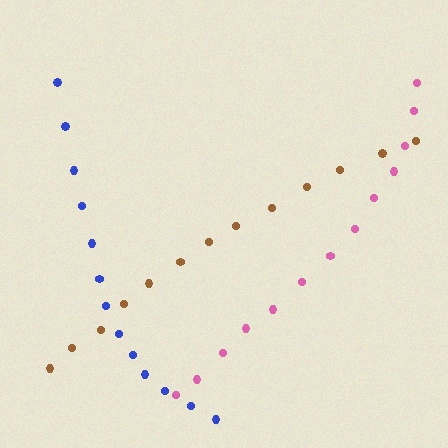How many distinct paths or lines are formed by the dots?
There are 3 distinct paths.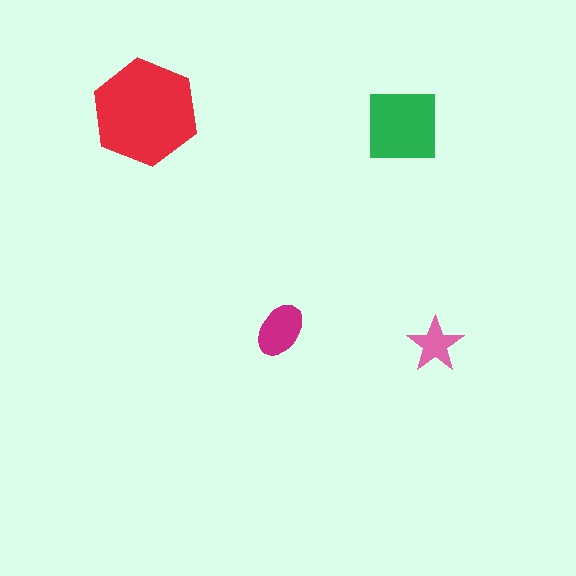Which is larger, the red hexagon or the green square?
The red hexagon.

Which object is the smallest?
The pink star.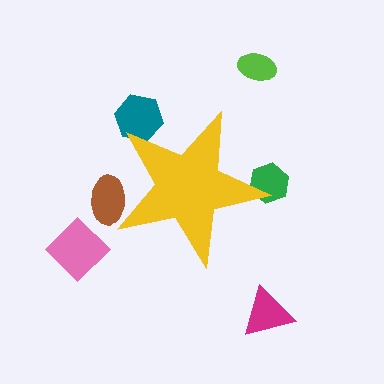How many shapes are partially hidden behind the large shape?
3 shapes are partially hidden.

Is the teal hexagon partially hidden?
Yes, the teal hexagon is partially hidden behind the yellow star.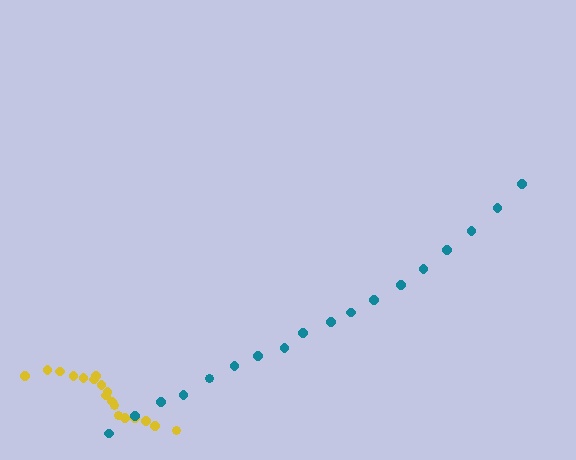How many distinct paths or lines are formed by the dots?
There are 2 distinct paths.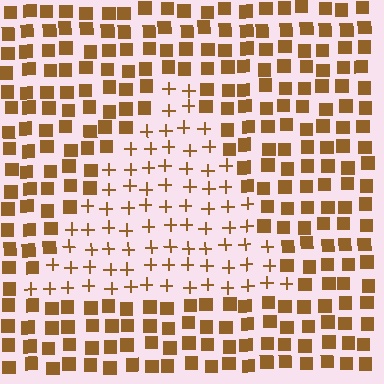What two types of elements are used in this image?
The image uses plus signs inside the triangle region and squares outside it.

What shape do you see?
I see a triangle.